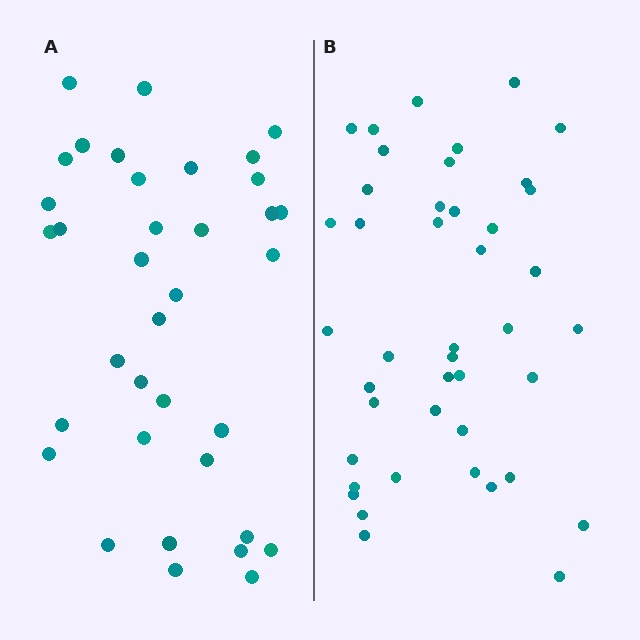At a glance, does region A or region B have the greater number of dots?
Region B (the right region) has more dots.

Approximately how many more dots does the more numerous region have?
Region B has roughly 8 or so more dots than region A.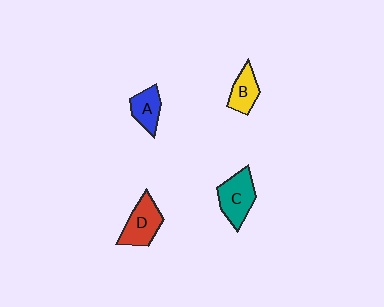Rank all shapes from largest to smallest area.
From largest to smallest: C (teal), D (red), A (blue), B (yellow).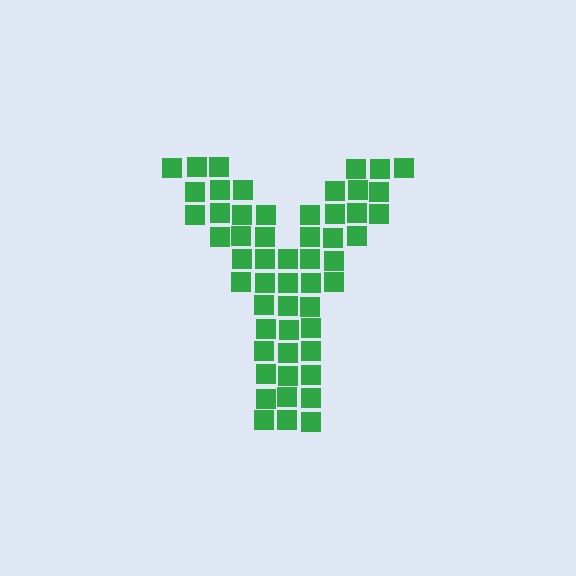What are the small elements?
The small elements are squares.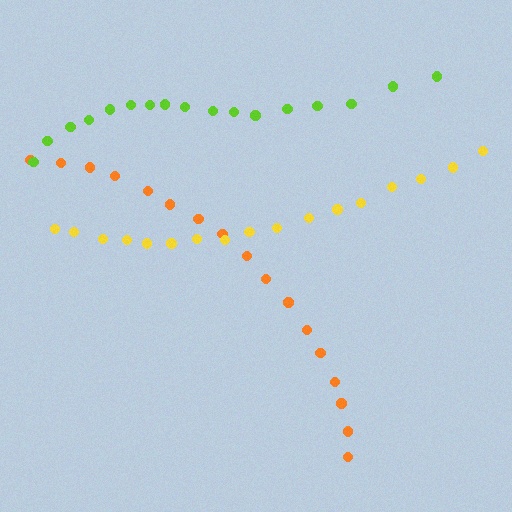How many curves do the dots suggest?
There are 3 distinct paths.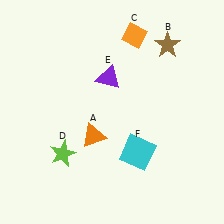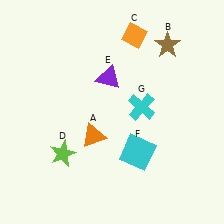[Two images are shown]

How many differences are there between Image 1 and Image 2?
There is 1 difference between the two images.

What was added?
A cyan cross (G) was added in Image 2.